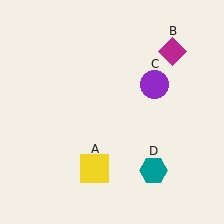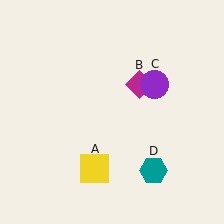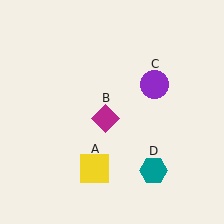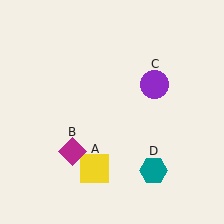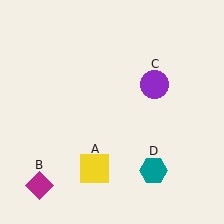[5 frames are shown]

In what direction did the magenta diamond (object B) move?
The magenta diamond (object B) moved down and to the left.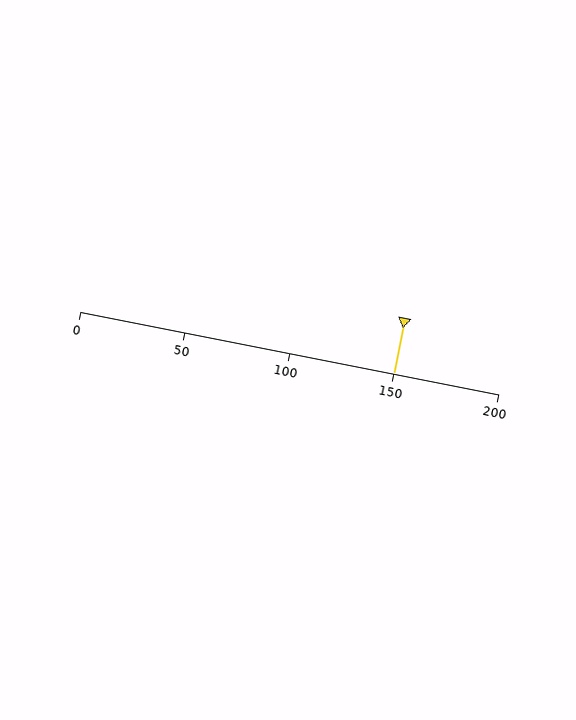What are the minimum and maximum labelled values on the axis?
The axis runs from 0 to 200.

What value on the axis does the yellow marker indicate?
The marker indicates approximately 150.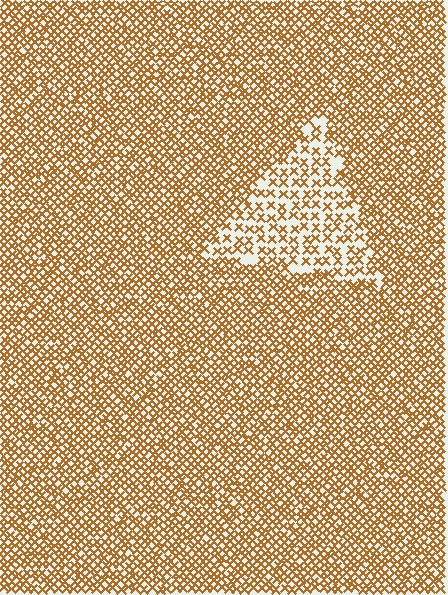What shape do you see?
I see a triangle.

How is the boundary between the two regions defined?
The boundary is defined by a change in element density (approximately 2.0x ratio). All elements are the same color, size, and shape.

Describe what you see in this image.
The image contains small brown elements arranged at two different densities. A triangle-shaped region is visible where the elements are less densely packed than the surrounding area.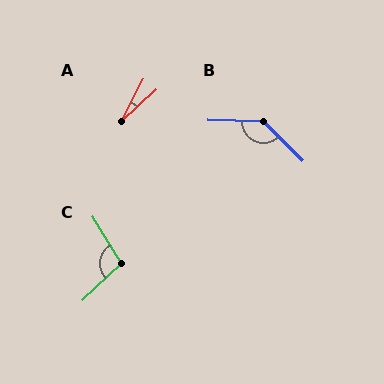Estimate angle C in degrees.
Approximately 102 degrees.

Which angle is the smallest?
A, at approximately 20 degrees.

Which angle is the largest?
B, at approximately 136 degrees.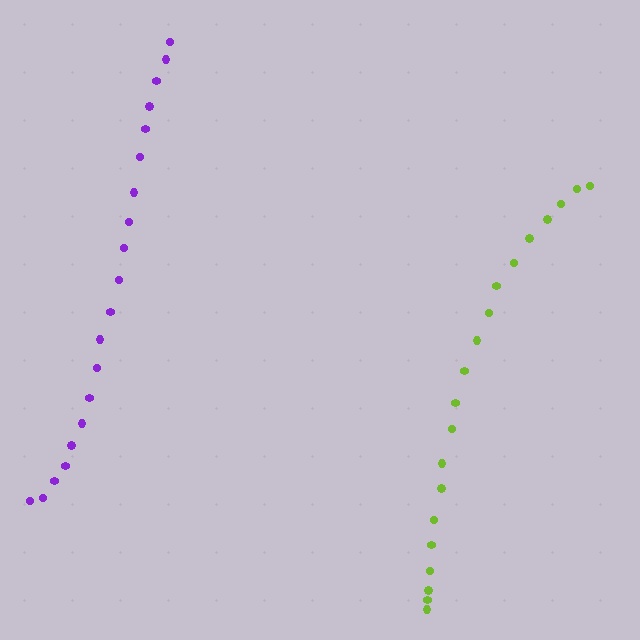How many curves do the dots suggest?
There are 2 distinct paths.